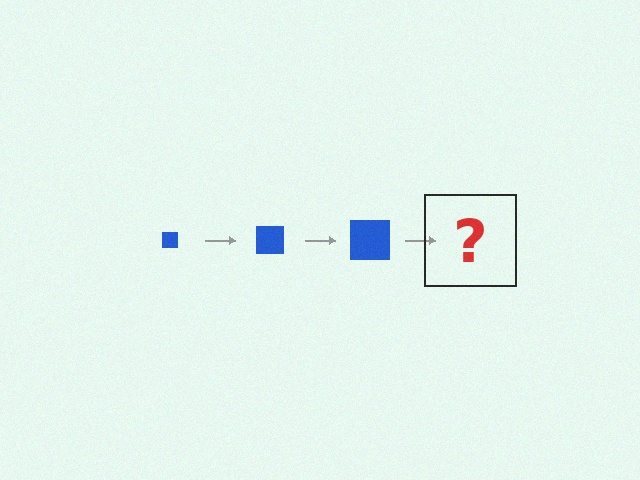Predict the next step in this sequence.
The next step is a blue square, larger than the previous one.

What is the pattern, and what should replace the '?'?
The pattern is that the square gets progressively larger each step. The '?' should be a blue square, larger than the previous one.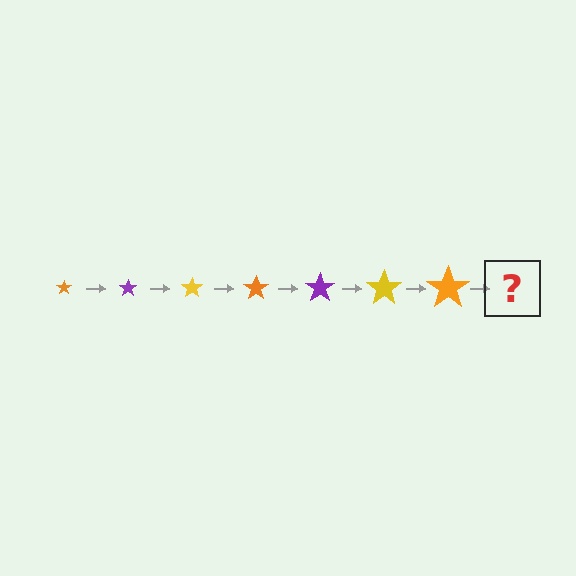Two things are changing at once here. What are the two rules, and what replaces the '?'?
The two rules are that the star grows larger each step and the color cycles through orange, purple, and yellow. The '?' should be a purple star, larger than the previous one.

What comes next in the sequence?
The next element should be a purple star, larger than the previous one.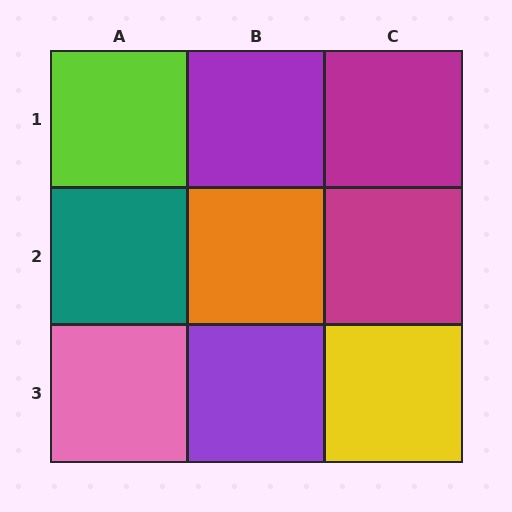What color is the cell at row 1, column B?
Purple.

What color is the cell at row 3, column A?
Pink.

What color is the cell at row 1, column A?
Lime.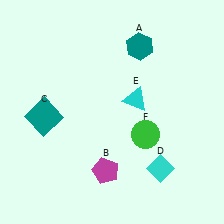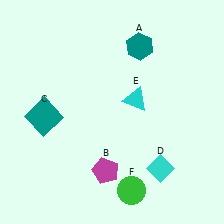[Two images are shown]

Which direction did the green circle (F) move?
The green circle (F) moved down.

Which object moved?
The green circle (F) moved down.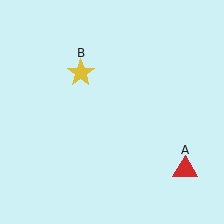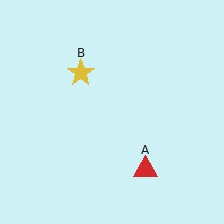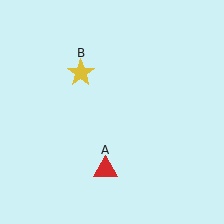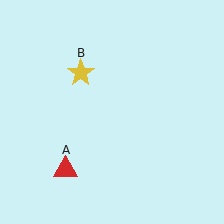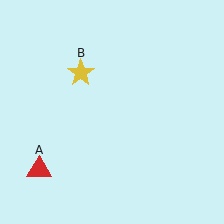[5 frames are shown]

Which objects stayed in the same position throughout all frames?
Yellow star (object B) remained stationary.